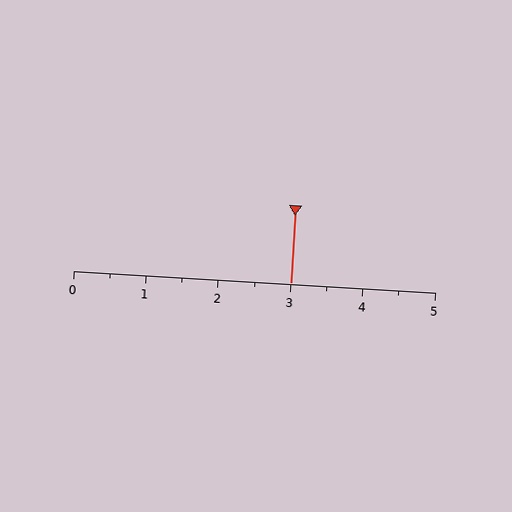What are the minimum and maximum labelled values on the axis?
The axis runs from 0 to 5.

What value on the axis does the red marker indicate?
The marker indicates approximately 3.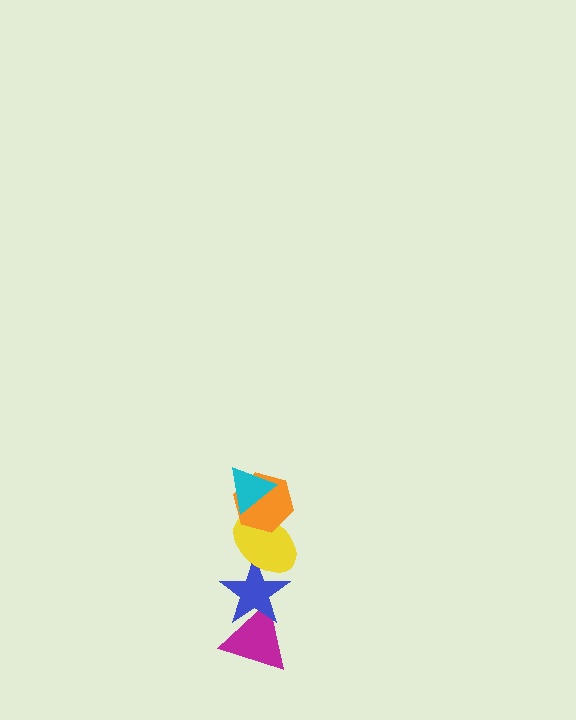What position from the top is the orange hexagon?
The orange hexagon is 2nd from the top.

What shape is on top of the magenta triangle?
The blue star is on top of the magenta triangle.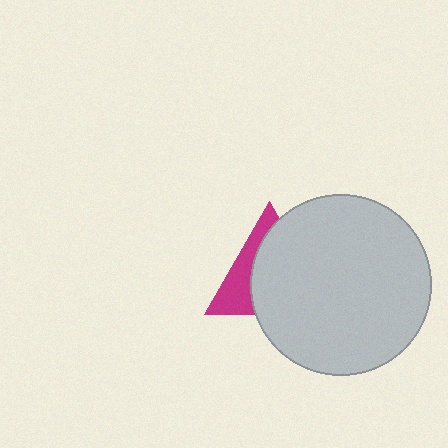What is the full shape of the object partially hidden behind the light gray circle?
The partially hidden object is a magenta triangle.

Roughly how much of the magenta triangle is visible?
A small part of it is visible (roughly 35%).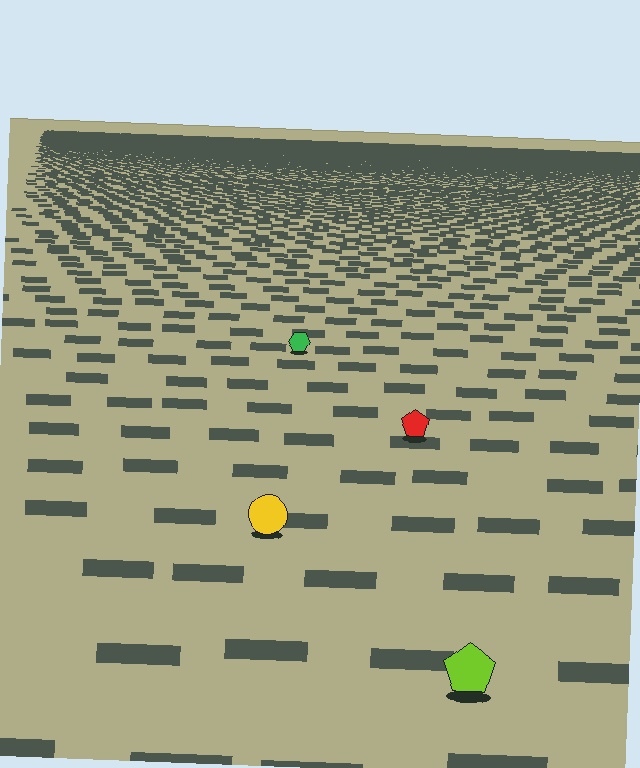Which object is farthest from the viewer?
The green hexagon is farthest from the viewer. It appears smaller and the ground texture around it is denser.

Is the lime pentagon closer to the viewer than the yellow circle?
Yes. The lime pentagon is closer — you can tell from the texture gradient: the ground texture is coarser near it.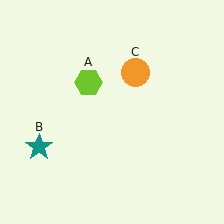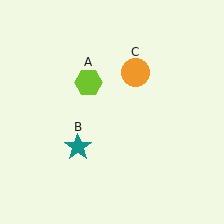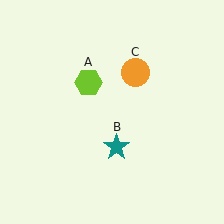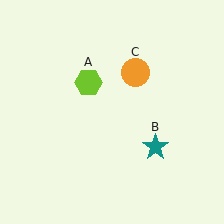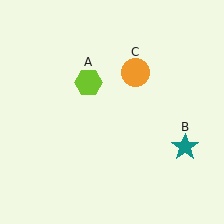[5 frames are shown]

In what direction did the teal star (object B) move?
The teal star (object B) moved right.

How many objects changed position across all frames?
1 object changed position: teal star (object B).